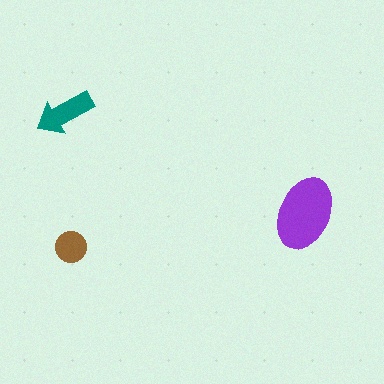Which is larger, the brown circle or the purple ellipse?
The purple ellipse.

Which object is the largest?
The purple ellipse.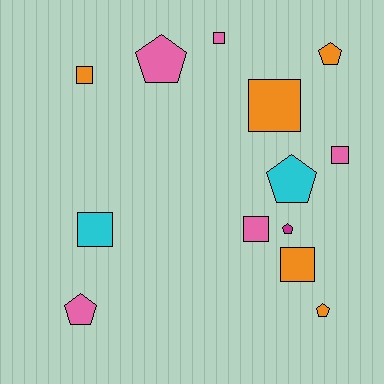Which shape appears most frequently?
Square, with 7 objects.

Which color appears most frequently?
Orange, with 5 objects.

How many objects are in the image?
There are 13 objects.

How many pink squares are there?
There are 3 pink squares.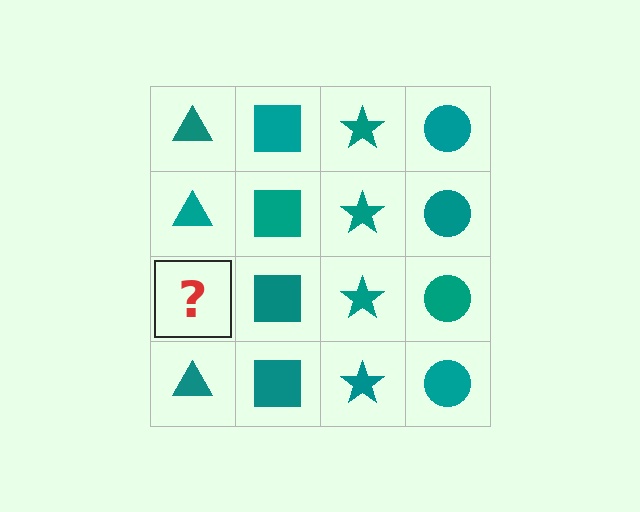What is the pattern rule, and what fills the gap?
The rule is that each column has a consistent shape. The gap should be filled with a teal triangle.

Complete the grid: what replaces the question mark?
The question mark should be replaced with a teal triangle.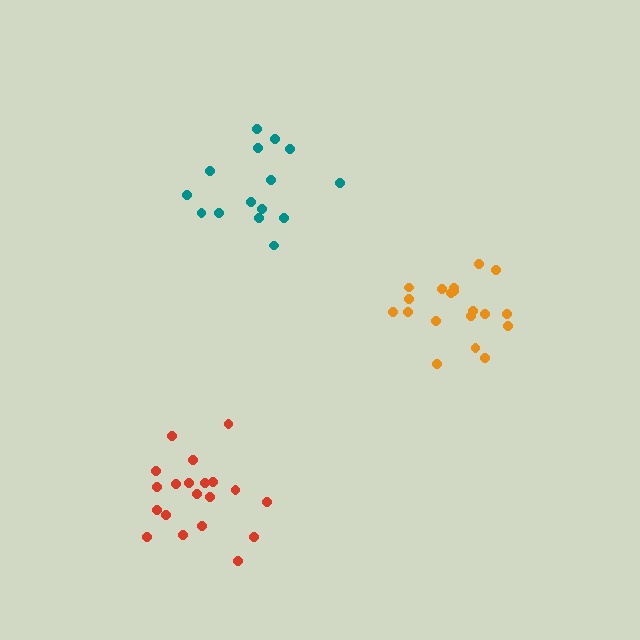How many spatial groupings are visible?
There are 3 spatial groupings.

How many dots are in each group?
Group 1: 15 dots, Group 2: 20 dots, Group 3: 20 dots (55 total).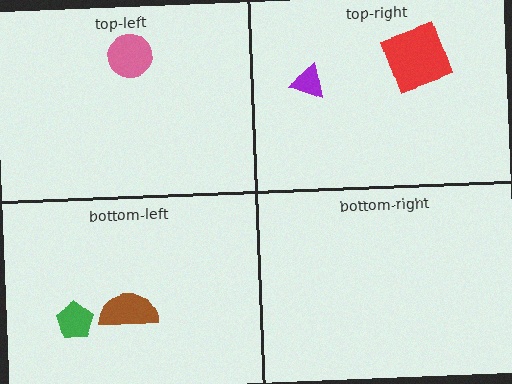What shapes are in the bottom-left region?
The brown semicircle, the green pentagon.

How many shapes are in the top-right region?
2.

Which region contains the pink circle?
The top-left region.